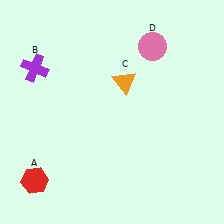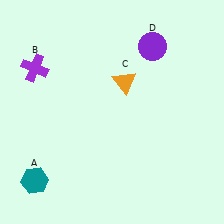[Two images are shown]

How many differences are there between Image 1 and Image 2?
There are 2 differences between the two images.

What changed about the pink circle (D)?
In Image 1, D is pink. In Image 2, it changed to purple.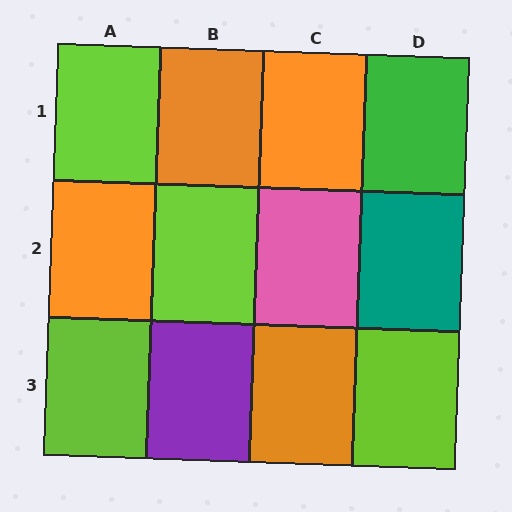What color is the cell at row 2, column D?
Teal.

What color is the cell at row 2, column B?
Lime.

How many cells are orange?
4 cells are orange.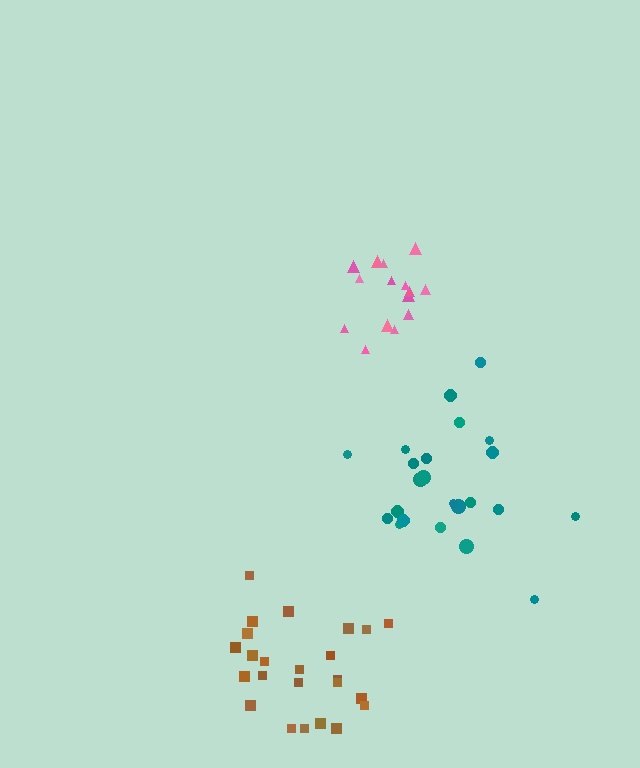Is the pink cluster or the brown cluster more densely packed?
Pink.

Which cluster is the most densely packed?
Pink.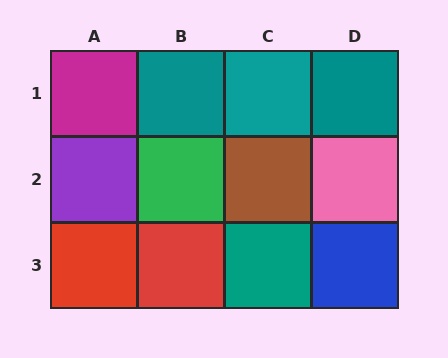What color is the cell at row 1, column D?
Teal.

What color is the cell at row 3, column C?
Teal.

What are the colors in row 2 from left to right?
Purple, green, brown, pink.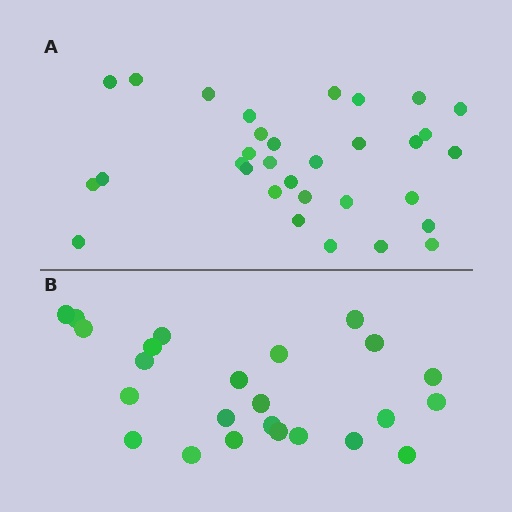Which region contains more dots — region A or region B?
Region A (the top region) has more dots.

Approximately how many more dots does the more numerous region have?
Region A has roughly 8 or so more dots than region B.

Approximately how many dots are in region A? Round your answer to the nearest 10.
About 30 dots. (The exact count is 32, which rounds to 30.)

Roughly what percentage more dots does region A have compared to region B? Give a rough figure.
About 35% more.